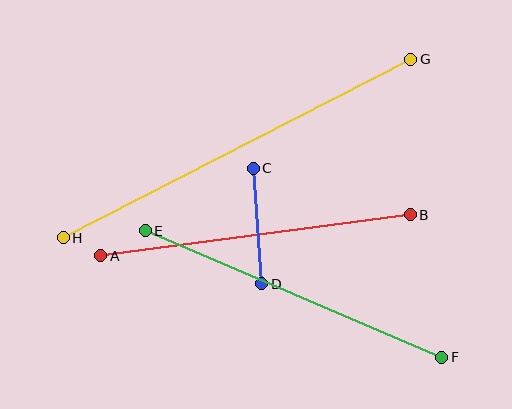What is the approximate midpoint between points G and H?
The midpoint is at approximately (237, 148) pixels.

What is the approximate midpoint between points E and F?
The midpoint is at approximately (293, 294) pixels.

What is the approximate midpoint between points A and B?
The midpoint is at approximately (256, 235) pixels.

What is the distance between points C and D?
The distance is approximately 116 pixels.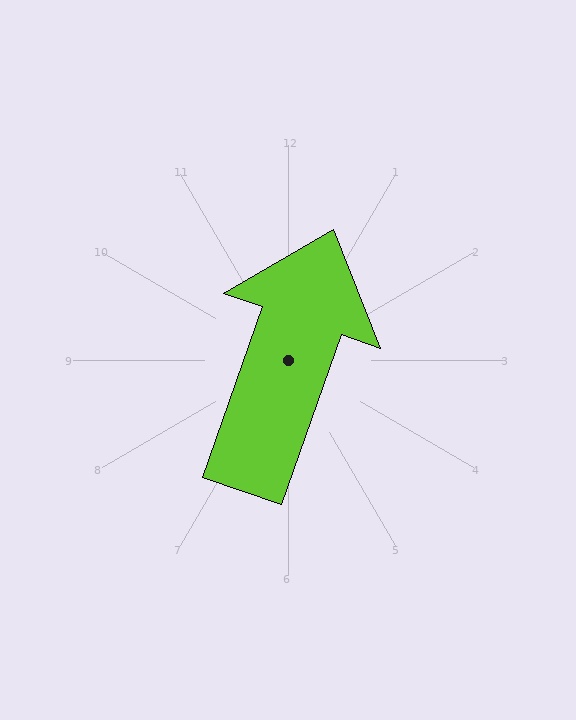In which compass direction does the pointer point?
North.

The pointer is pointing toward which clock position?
Roughly 1 o'clock.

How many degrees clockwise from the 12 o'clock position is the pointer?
Approximately 19 degrees.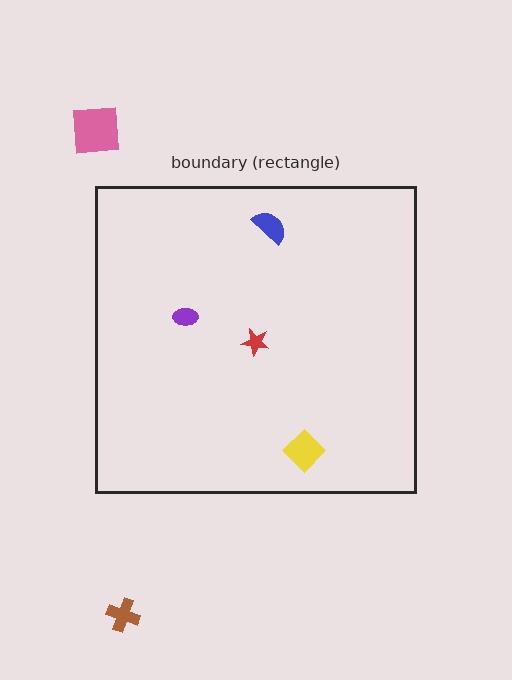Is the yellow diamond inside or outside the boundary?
Inside.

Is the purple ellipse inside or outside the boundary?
Inside.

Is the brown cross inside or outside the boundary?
Outside.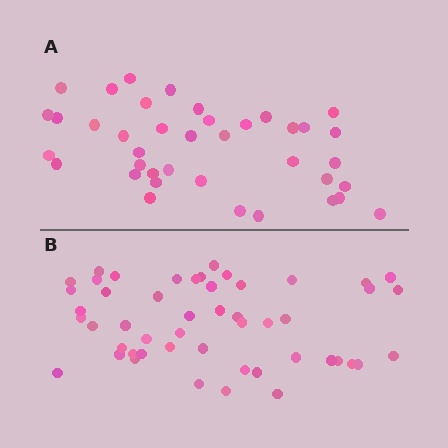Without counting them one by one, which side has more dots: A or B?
Region B (the bottom region) has more dots.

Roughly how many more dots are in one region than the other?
Region B has roughly 12 or so more dots than region A.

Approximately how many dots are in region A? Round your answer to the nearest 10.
About 40 dots. (The exact count is 39, which rounds to 40.)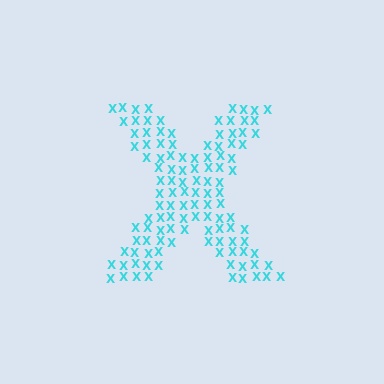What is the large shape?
The large shape is the letter X.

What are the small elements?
The small elements are letter X's.